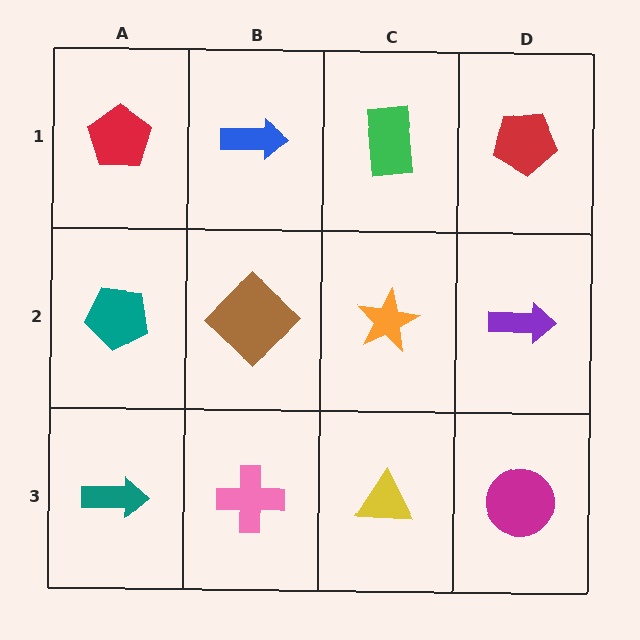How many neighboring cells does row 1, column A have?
2.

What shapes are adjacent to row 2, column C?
A green rectangle (row 1, column C), a yellow triangle (row 3, column C), a brown diamond (row 2, column B), a purple arrow (row 2, column D).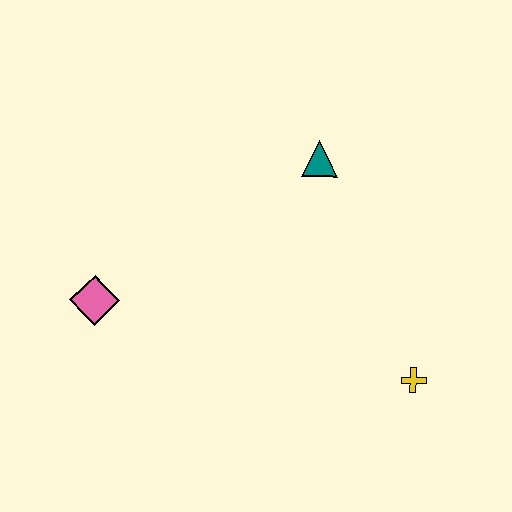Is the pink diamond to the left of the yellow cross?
Yes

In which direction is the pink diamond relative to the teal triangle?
The pink diamond is to the left of the teal triangle.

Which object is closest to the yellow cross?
The teal triangle is closest to the yellow cross.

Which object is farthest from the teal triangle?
The pink diamond is farthest from the teal triangle.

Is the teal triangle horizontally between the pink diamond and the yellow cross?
Yes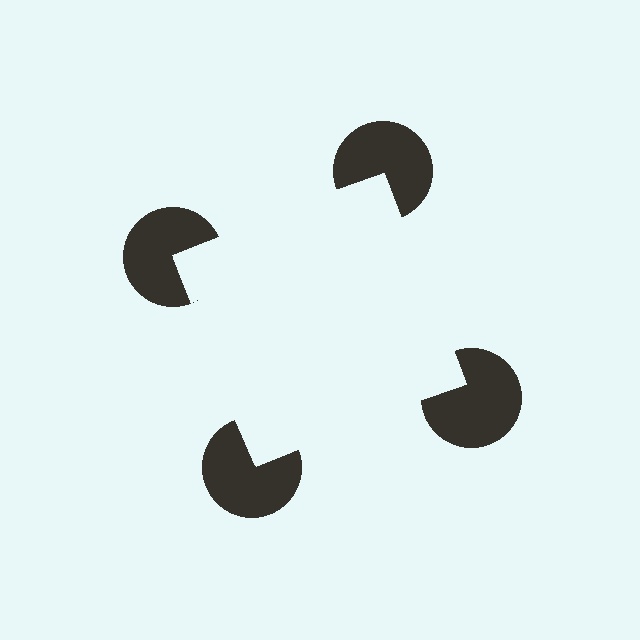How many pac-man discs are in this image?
There are 4 — one at each vertex of the illusory square.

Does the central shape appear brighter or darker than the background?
It typically appears slightly brighter than the background, even though no actual brightness change is drawn.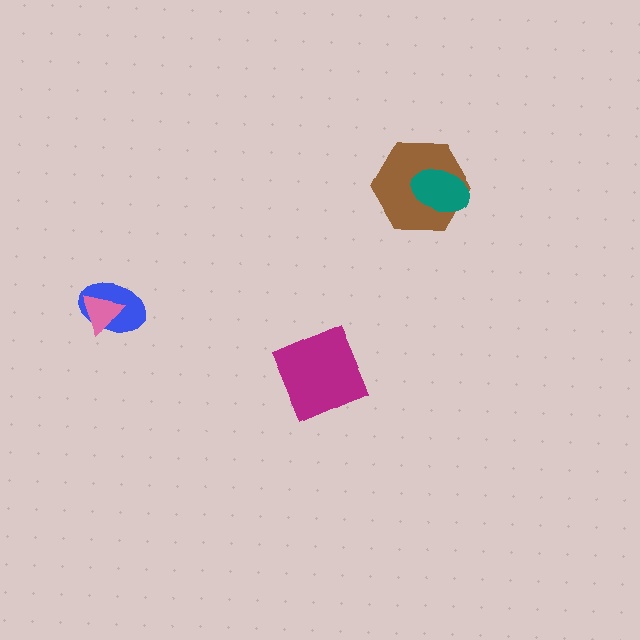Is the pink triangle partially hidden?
No, no other shape covers it.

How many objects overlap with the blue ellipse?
1 object overlaps with the blue ellipse.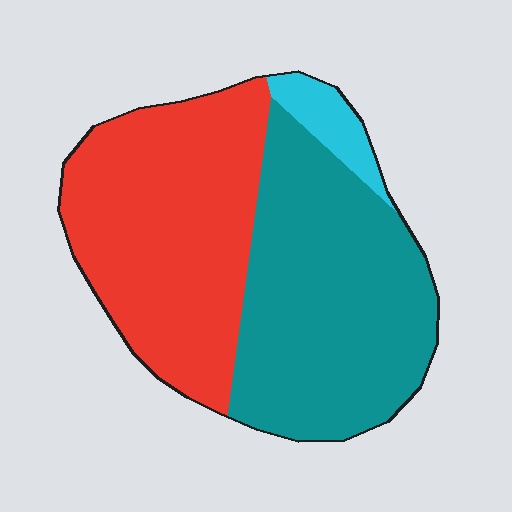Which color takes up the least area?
Cyan, at roughly 5%.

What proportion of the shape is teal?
Teal covers 48% of the shape.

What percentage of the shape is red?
Red takes up between a third and a half of the shape.